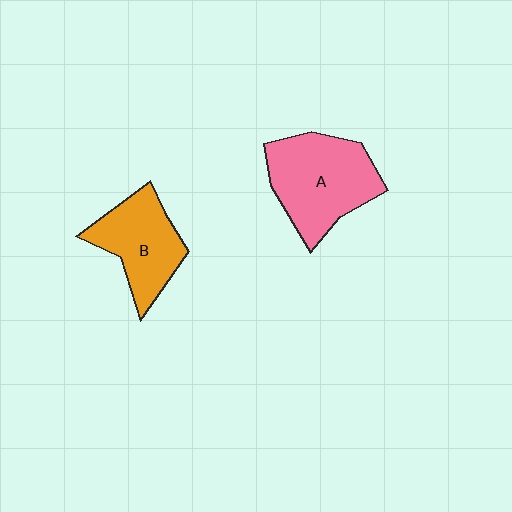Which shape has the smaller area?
Shape B (orange).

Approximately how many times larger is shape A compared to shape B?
Approximately 1.3 times.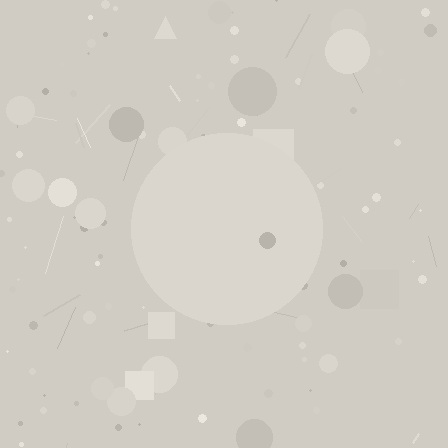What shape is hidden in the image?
A circle is hidden in the image.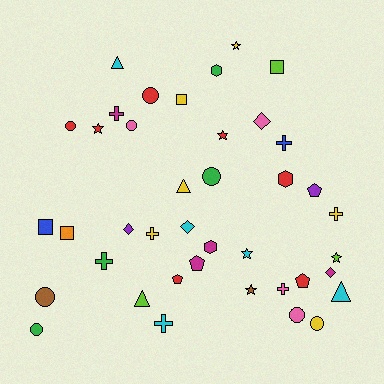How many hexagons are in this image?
There are 3 hexagons.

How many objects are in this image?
There are 40 objects.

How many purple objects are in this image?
There are 2 purple objects.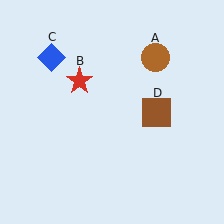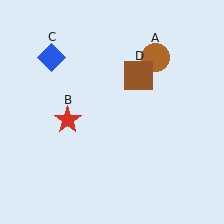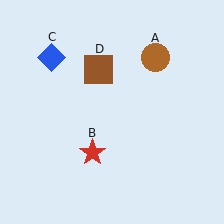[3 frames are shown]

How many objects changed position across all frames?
2 objects changed position: red star (object B), brown square (object D).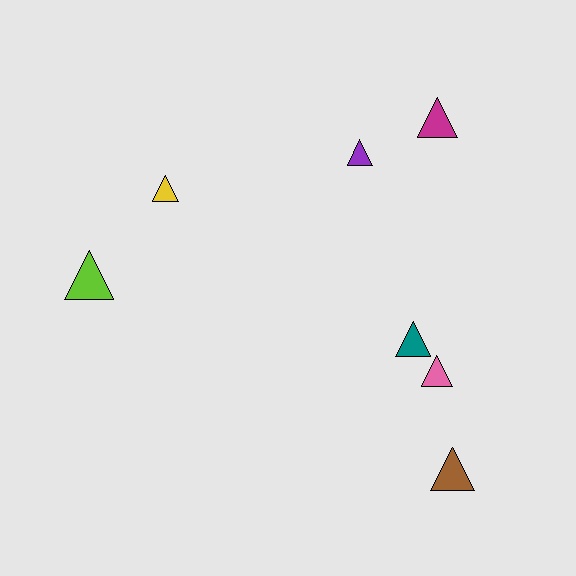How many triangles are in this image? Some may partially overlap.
There are 7 triangles.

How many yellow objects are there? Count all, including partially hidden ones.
There is 1 yellow object.